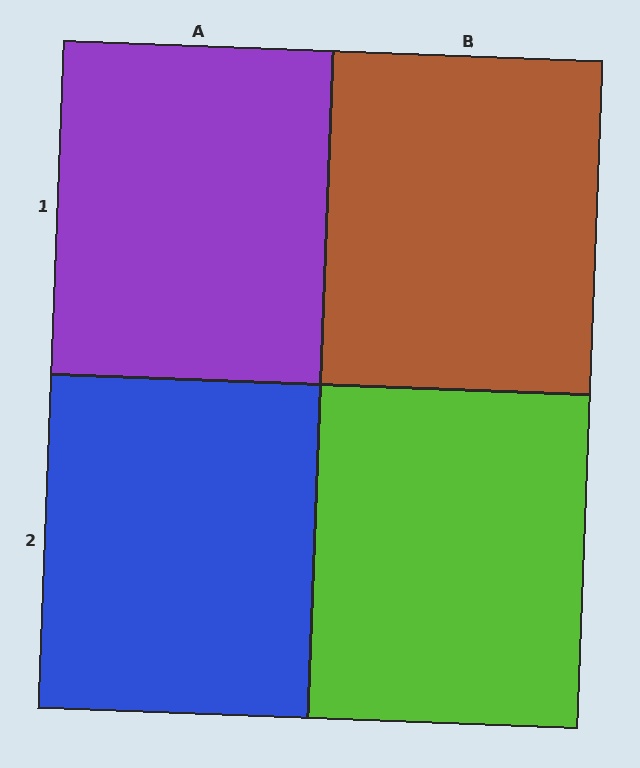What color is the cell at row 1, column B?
Brown.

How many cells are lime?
1 cell is lime.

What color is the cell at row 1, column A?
Purple.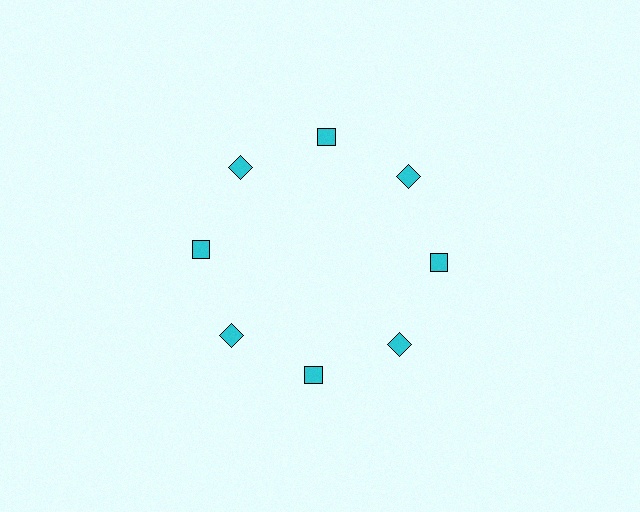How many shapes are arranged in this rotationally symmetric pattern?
There are 8 shapes, arranged in 8 groups of 1.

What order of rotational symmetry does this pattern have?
This pattern has 8-fold rotational symmetry.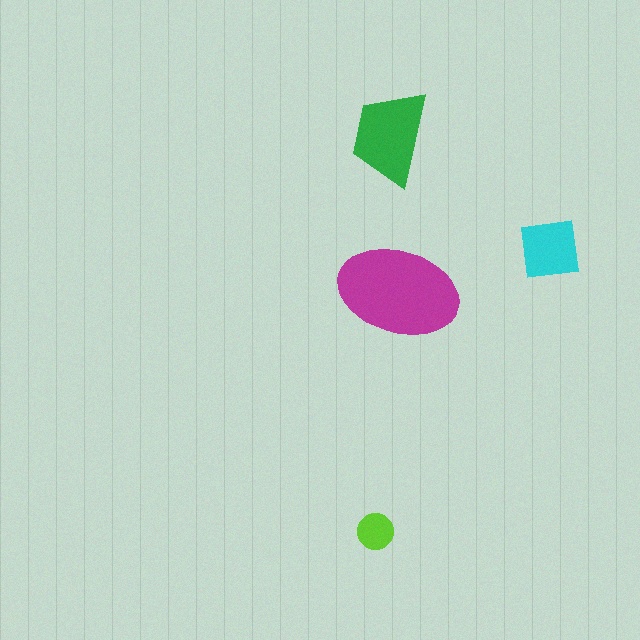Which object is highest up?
The green trapezoid is topmost.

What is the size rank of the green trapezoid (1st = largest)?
2nd.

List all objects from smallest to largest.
The lime circle, the cyan square, the green trapezoid, the magenta ellipse.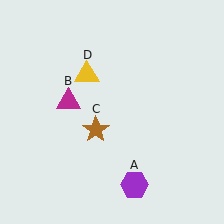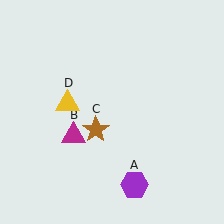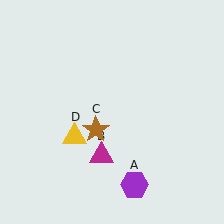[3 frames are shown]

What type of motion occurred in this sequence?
The magenta triangle (object B), yellow triangle (object D) rotated counterclockwise around the center of the scene.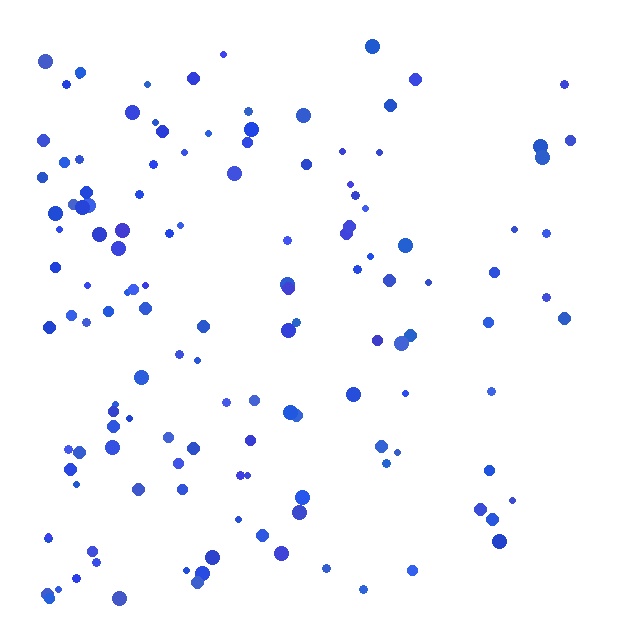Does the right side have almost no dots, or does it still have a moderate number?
Still a moderate number, just noticeably fewer than the left.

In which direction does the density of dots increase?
From right to left, with the left side densest.